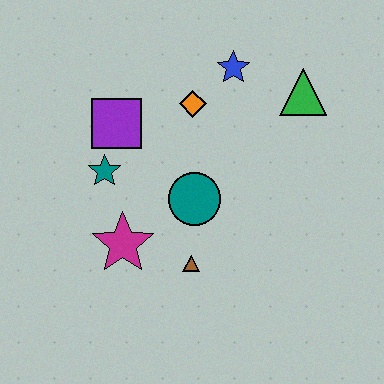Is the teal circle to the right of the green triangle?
No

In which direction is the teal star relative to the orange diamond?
The teal star is to the left of the orange diamond.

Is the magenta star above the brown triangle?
Yes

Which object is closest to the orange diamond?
The blue star is closest to the orange diamond.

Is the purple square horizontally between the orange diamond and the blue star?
No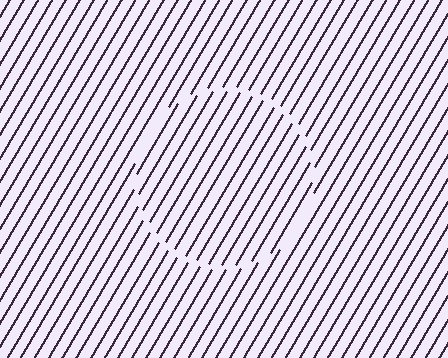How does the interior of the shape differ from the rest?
The interior of the shape contains the same grating, shifted by half a period — the contour is defined by the phase discontinuity where line-ends from the inner and outer gratings abut.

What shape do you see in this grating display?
An illusory circle. The interior of the shape contains the same grating, shifted by half a period — the contour is defined by the phase discontinuity where line-ends from the inner and outer gratings abut.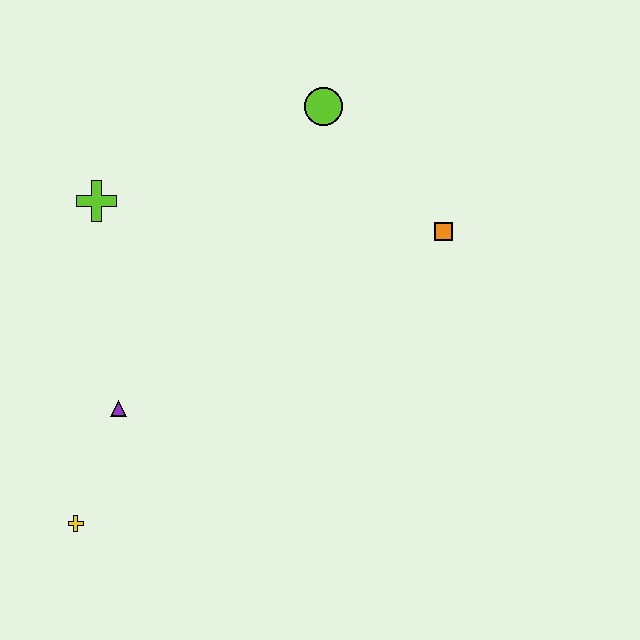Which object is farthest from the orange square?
The yellow cross is farthest from the orange square.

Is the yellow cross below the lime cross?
Yes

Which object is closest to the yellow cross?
The purple triangle is closest to the yellow cross.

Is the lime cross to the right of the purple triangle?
No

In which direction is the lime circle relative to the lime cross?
The lime circle is to the right of the lime cross.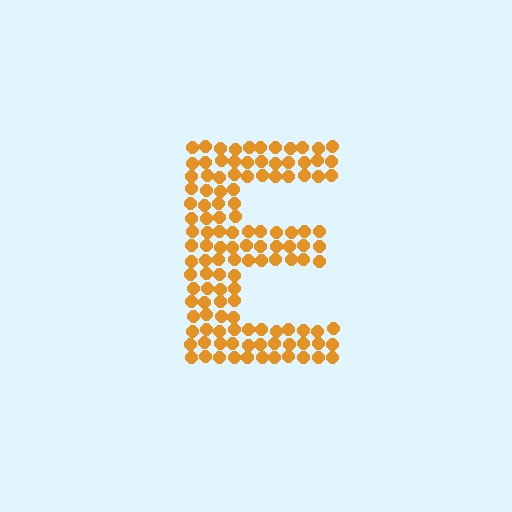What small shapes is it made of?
It is made of small circles.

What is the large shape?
The large shape is the letter E.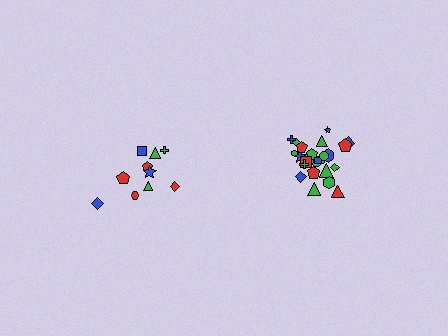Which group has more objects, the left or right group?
The right group.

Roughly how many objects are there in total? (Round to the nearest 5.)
Roughly 35 objects in total.